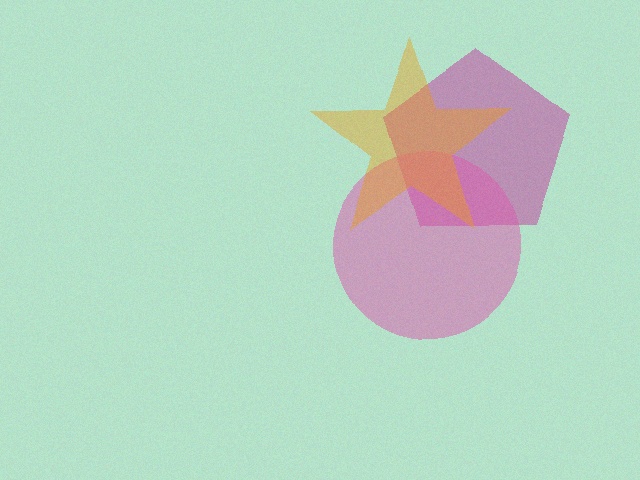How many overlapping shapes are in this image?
There are 3 overlapping shapes in the image.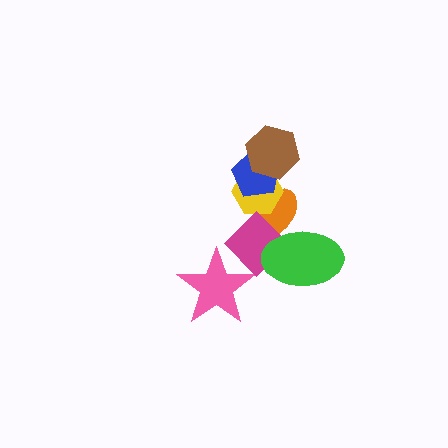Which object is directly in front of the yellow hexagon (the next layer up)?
The blue pentagon is directly in front of the yellow hexagon.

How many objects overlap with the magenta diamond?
3 objects overlap with the magenta diamond.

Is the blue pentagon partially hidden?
Yes, it is partially covered by another shape.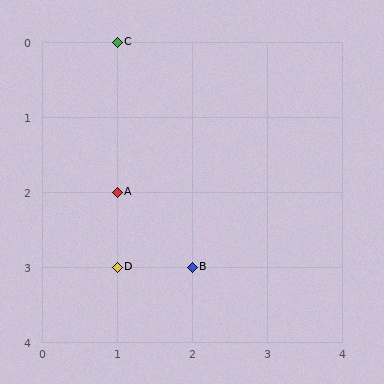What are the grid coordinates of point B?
Point B is at grid coordinates (2, 3).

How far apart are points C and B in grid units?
Points C and B are 1 column and 3 rows apart (about 3.2 grid units diagonally).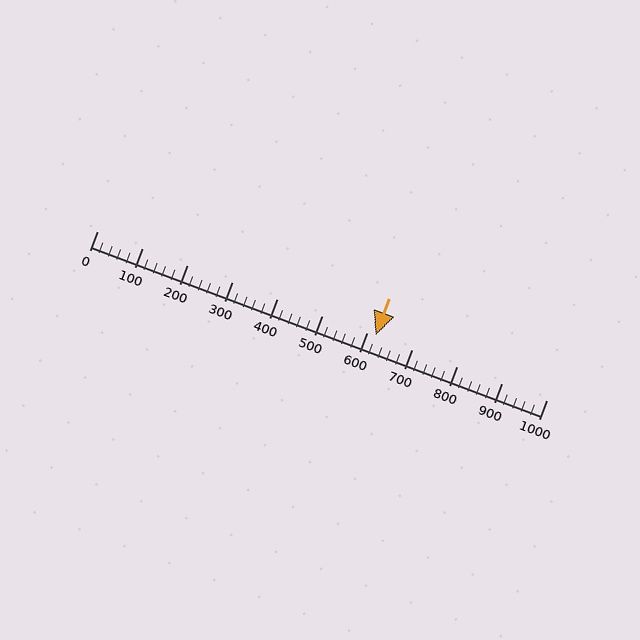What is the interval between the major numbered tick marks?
The major tick marks are spaced 100 units apart.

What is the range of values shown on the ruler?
The ruler shows values from 0 to 1000.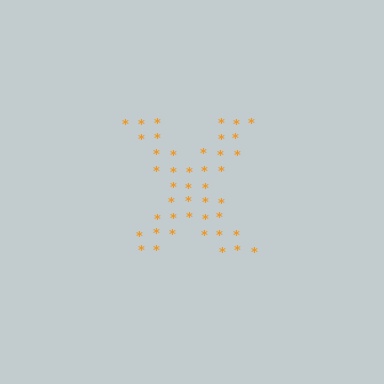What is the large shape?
The large shape is the letter X.